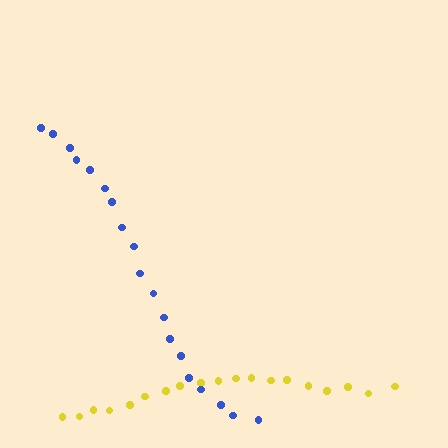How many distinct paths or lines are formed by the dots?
There are 2 distinct paths.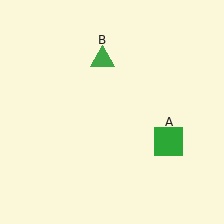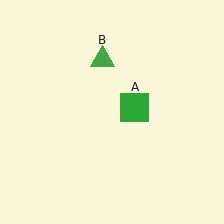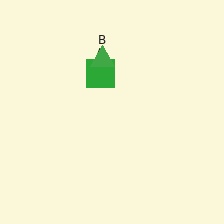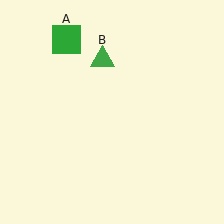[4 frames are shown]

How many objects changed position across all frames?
1 object changed position: green square (object A).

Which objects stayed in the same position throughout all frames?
Green triangle (object B) remained stationary.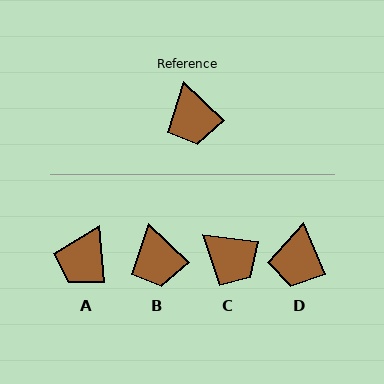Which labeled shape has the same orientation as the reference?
B.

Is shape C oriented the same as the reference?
No, it is off by about 36 degrees.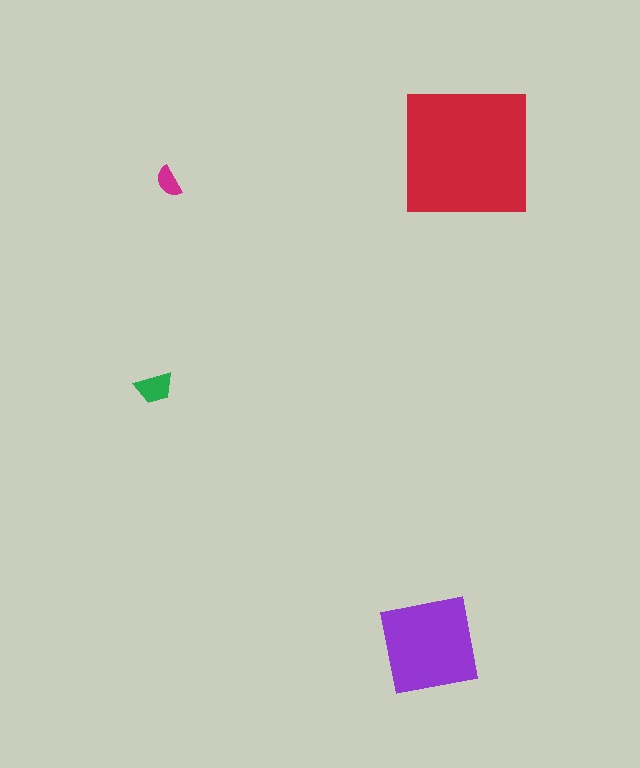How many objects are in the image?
There are 4 objects in the image.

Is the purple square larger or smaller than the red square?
Smaller.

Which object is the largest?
The red square.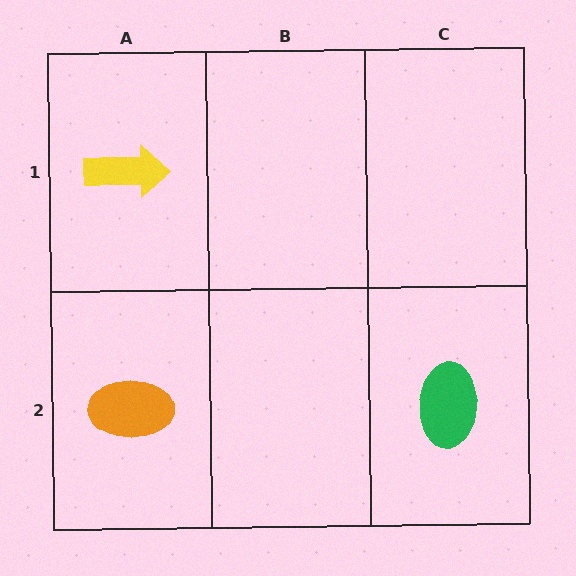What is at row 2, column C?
A green ellipse.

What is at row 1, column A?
A yellow arrow.